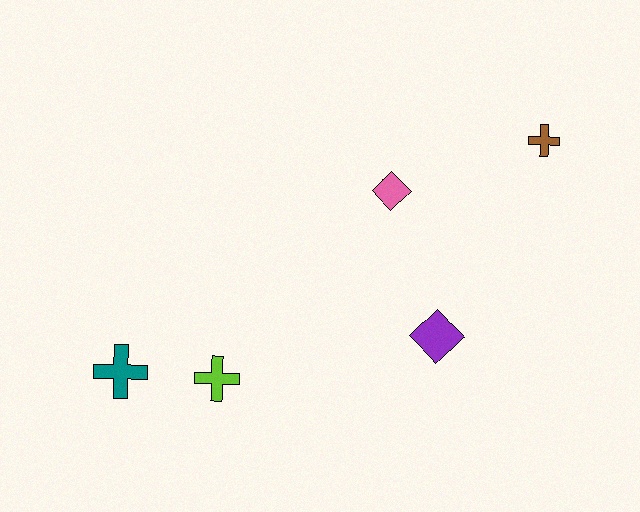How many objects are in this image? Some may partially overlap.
There are 5 objects.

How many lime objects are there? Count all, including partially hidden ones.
There is 1 lime object.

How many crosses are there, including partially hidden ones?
There are 3 crosses.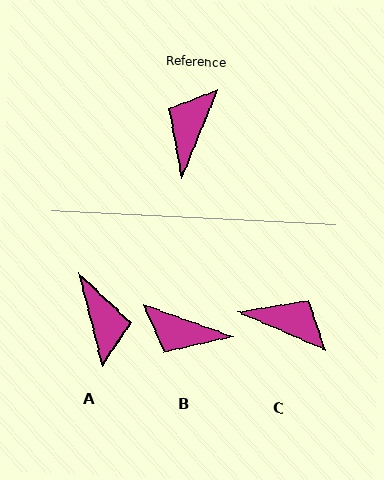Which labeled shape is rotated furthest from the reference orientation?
A, about 144 degrees away.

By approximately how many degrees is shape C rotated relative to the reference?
Approximately 92 degrees clockwise.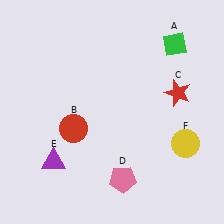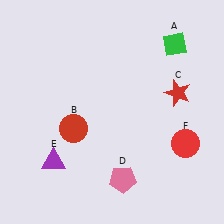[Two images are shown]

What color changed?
The circle (F) changed from yellow in Image 1 to red in Image 2.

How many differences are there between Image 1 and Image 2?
There is 1 difference between the two images.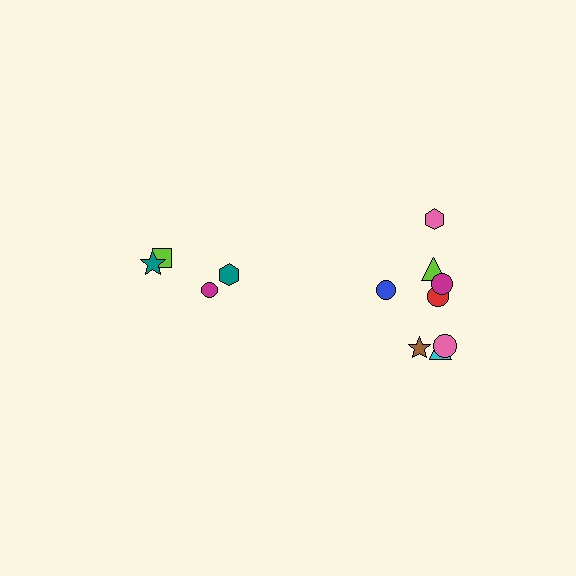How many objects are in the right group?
There are 8 objects.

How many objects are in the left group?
There are 4 objects.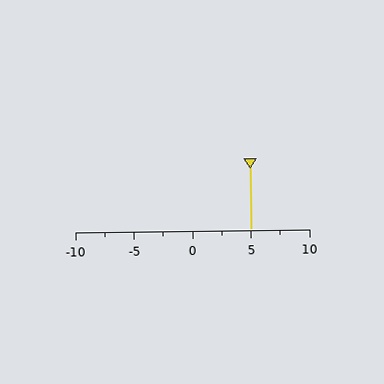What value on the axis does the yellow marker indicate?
The marker indicates approximately 5.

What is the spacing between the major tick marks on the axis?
The major ticks are spaced 5 apart.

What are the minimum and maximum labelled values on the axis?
The axis runs from -10 to 10.